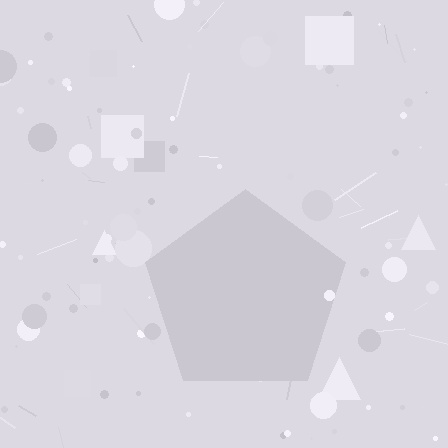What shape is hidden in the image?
A pentagon is hidden in the image.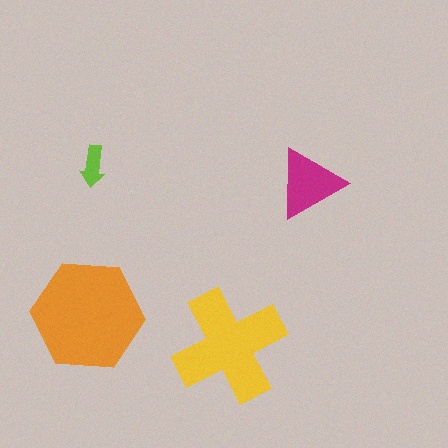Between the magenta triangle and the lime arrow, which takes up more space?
The magenta triangle.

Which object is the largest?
The orange hexagon.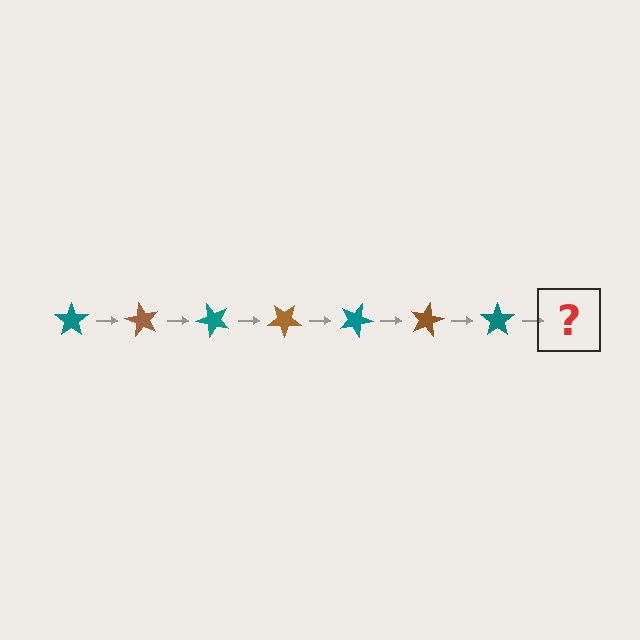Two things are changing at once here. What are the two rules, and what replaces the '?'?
The two rules are that it rotates 60 degrees each step and the color cycles through teal and brown. The '?' should be a brown star, rotated 420 degrees from the start.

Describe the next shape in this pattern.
It should be a brown star, rotated 420 degrees from the start.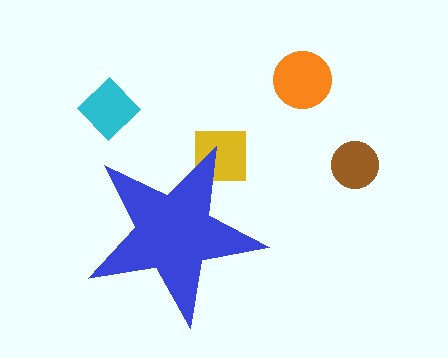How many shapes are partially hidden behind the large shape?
1 shape is partially hidden.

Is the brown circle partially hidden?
No, the brown circle is fully visible.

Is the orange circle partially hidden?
No, the orange circle is fully visible.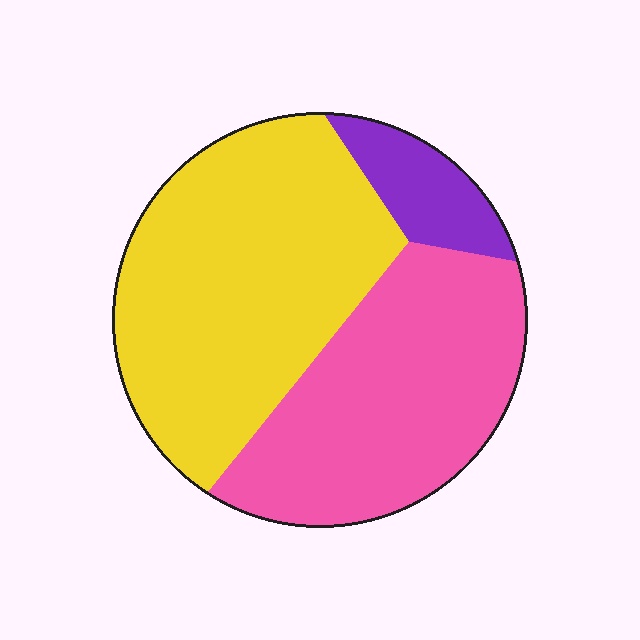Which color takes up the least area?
Purple, at roughly 10%.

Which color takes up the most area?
Yellow, at roughly 50%.